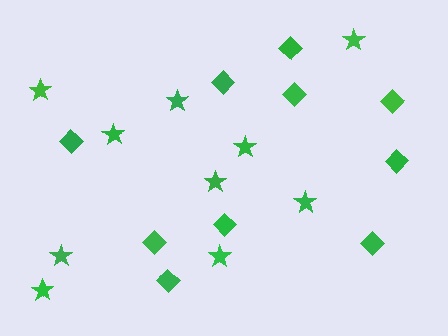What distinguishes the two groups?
There are 2 groups: one group of diamonds (10) and one group of stars (10).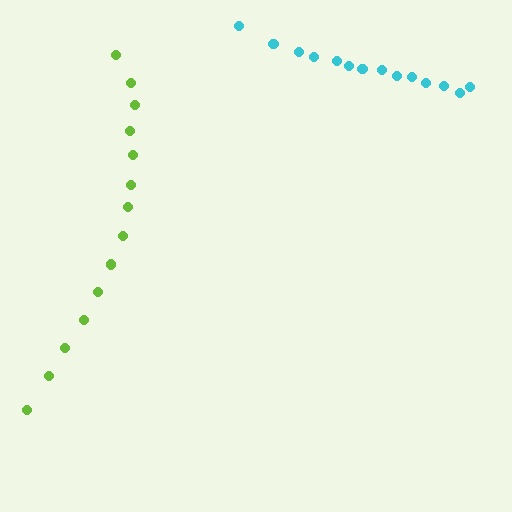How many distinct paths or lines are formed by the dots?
There are 2 distinct paths.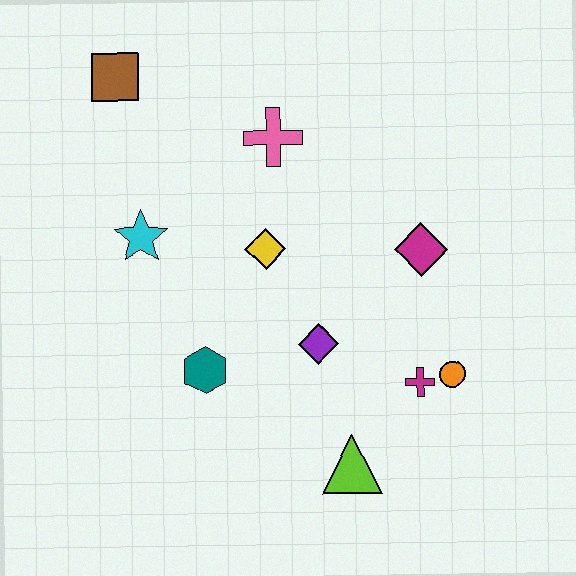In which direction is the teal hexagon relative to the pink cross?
The teal hexagon is below the pink cross.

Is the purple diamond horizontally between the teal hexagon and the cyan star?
No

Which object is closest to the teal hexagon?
The purple diamond is closest to the teal hexagon.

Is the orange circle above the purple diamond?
No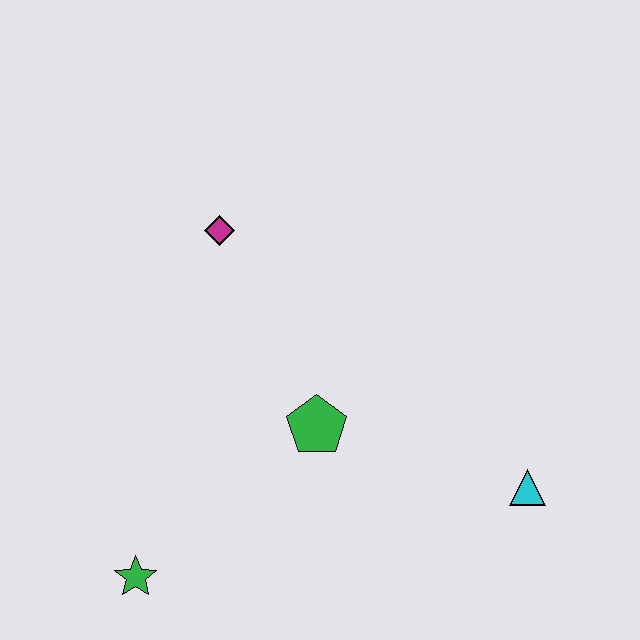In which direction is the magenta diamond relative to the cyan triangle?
The magenta diamond is to the left of the cyan triangle.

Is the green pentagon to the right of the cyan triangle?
No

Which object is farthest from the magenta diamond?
The cyan triangle is farthest from the magenta diamond.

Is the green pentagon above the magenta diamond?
No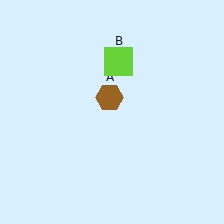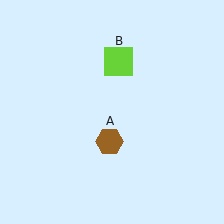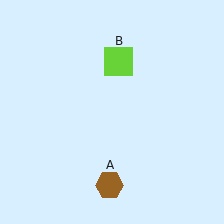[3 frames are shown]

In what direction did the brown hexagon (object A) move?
The brown hexagon (object A) moved down.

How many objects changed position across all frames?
1 object changed position: brown hexagon (object A).